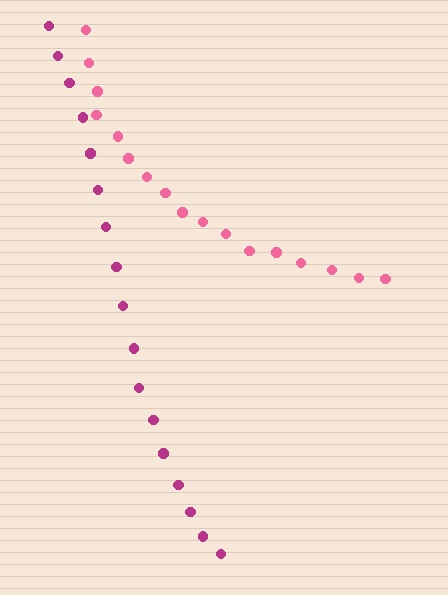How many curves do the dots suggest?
There are 2 distinct paths.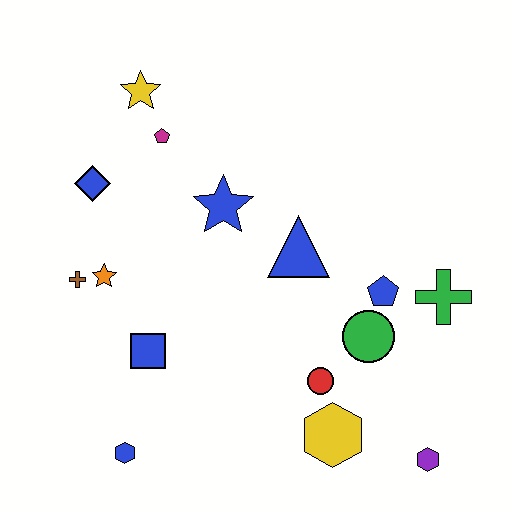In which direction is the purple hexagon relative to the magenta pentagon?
The purple hexagon is below the magenta pentagon.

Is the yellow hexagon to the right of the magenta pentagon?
Yes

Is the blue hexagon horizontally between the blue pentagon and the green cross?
No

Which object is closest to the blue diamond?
The magenta pentagon is closest to the blue diamond.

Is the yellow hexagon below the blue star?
Yes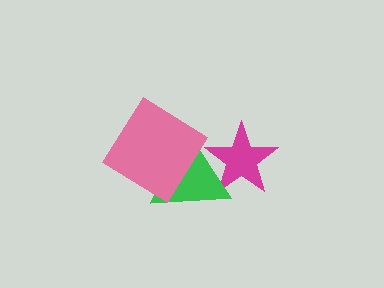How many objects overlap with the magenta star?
1 object overlaps with the magenta star.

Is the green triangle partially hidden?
Yes, it is partially covered by another shape.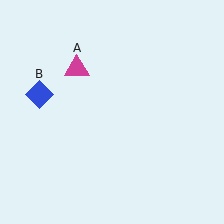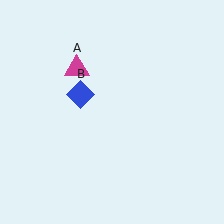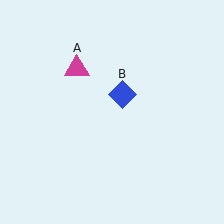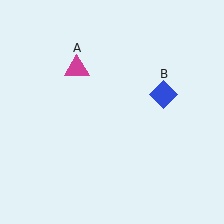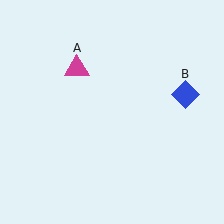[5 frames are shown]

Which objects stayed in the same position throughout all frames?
Magenta triangle (object A) remained stationary.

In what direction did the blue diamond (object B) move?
The blue diamond (object B) moved right.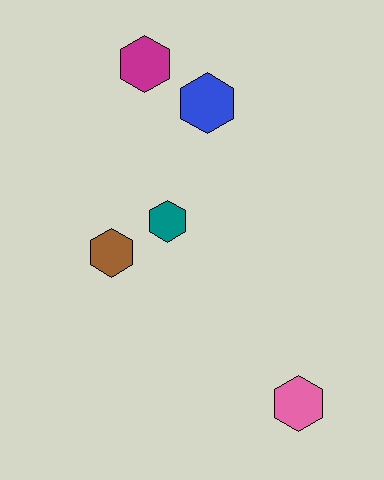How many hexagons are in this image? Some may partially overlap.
There are 5 hexagons.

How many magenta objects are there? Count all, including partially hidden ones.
There is 1 magenta object.